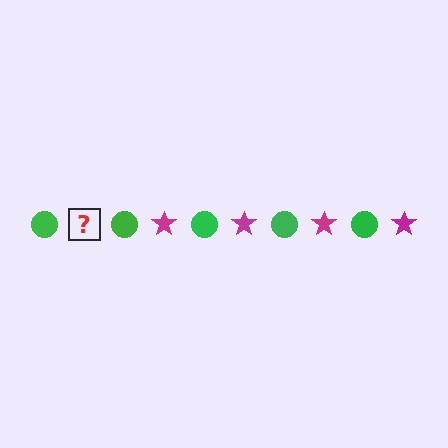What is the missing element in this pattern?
The missing element is a magenta star.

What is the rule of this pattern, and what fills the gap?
The rule is that the pattern alternates between green circle and magenta star. The gap should be filled with a magenta star.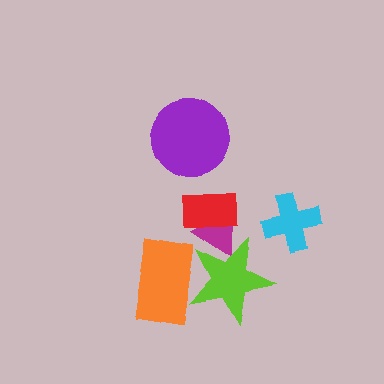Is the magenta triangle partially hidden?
Yes, it is partially covered by another shape.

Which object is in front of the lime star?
The orange rectangle is in front of the lime star.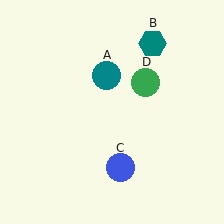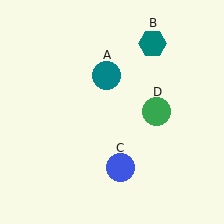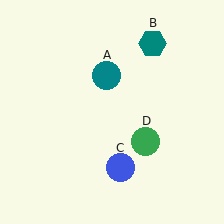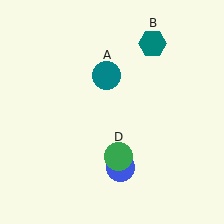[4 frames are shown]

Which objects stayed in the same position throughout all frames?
Teal circle (object A) and teal hexagon (object B) and blue circle (object C) remained stationary.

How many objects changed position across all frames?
1 object changed position: green circle (object D).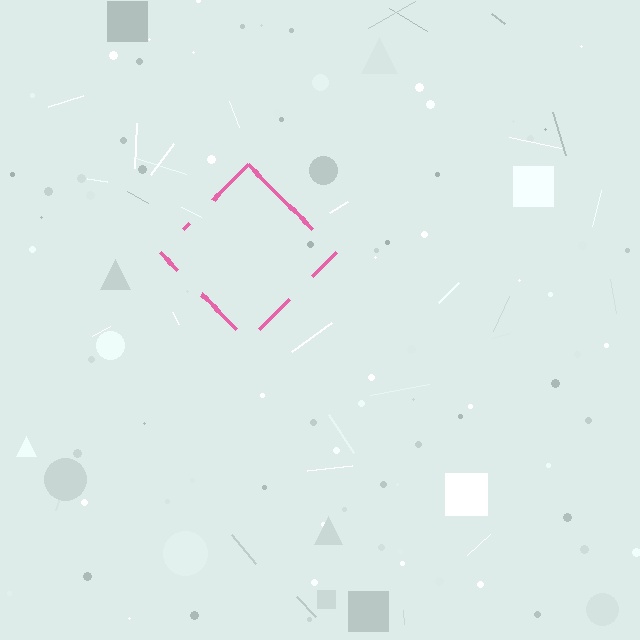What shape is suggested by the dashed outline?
The dashed outline suggests a diamond.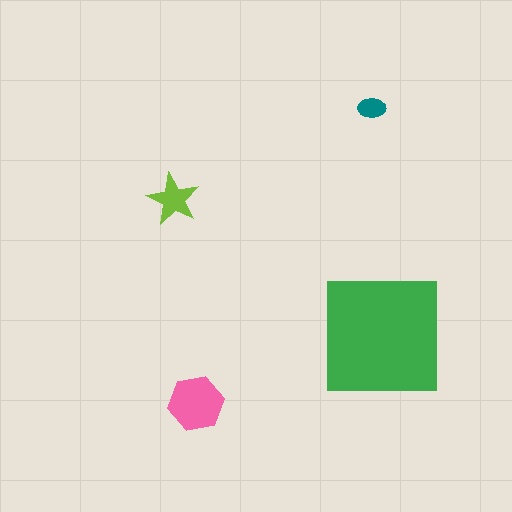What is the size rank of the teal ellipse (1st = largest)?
4th.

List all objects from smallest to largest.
The teal ellipse, the lime star, the pink hexagon, the green square.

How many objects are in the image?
There are 4 objects in the image.